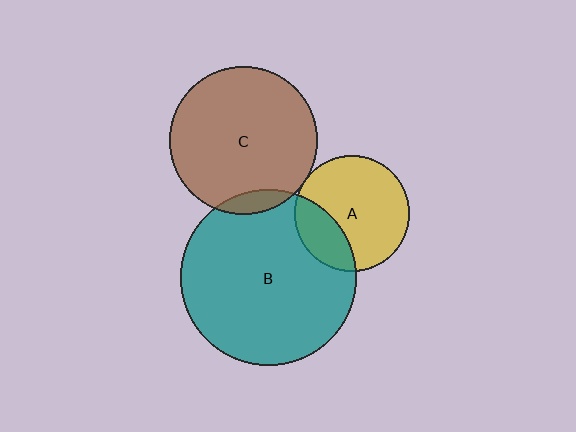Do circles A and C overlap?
Yes.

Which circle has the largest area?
Circle B (teal).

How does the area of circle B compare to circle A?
Approximately 2.3 times.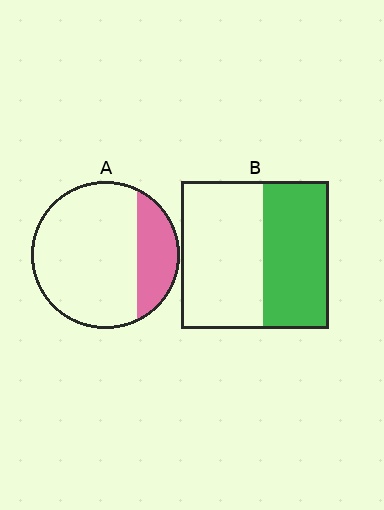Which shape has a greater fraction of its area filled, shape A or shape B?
Shape B.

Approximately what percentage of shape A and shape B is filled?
A is approximately 25% and B is approximately 45%.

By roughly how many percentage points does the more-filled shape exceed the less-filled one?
By roughly 20 percentage points (B over A).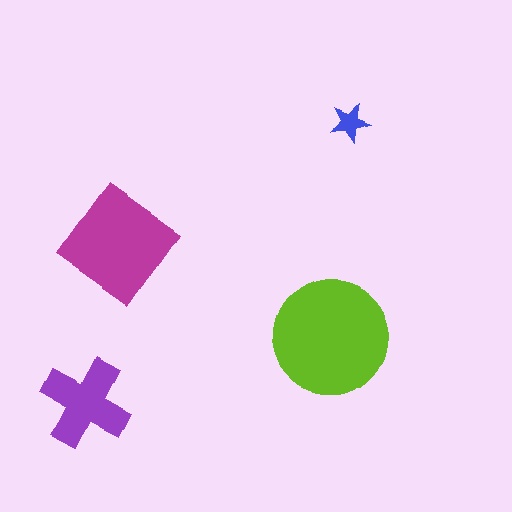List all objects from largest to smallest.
The lime circle, the magenta diamond, the purple cross, the blue star.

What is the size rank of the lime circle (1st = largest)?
1st.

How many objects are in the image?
There are 4 objects in the image.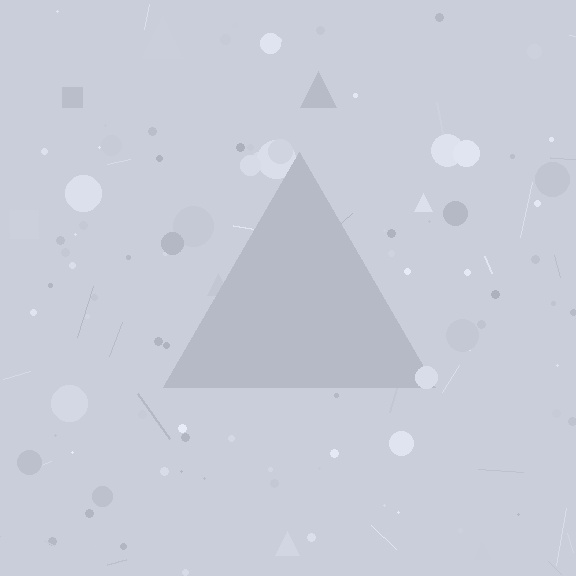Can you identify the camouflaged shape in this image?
The camouflaged shape is a triangle.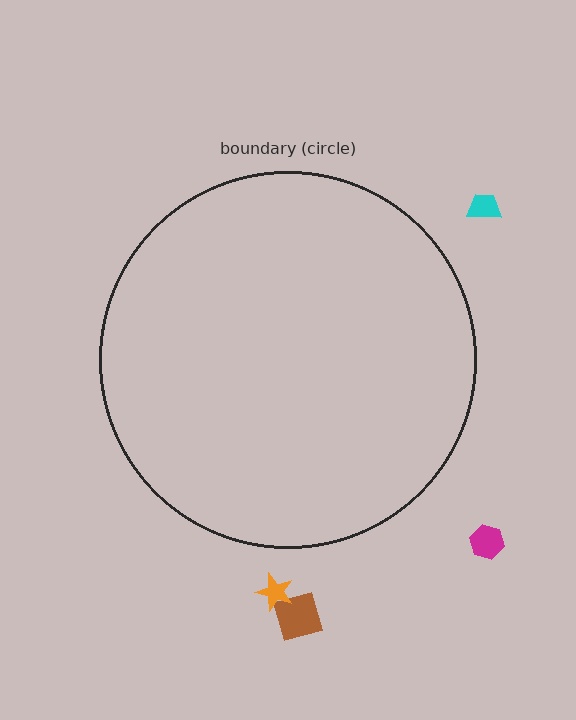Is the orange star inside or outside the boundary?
Outside.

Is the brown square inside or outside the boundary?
Outside.